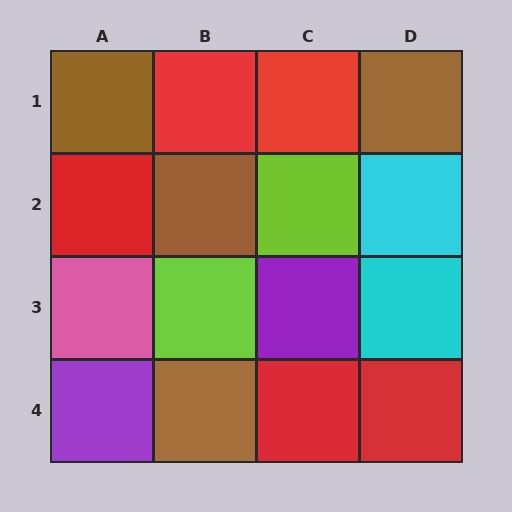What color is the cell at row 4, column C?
Red.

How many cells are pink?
1 cell is pink.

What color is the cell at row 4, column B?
Brown.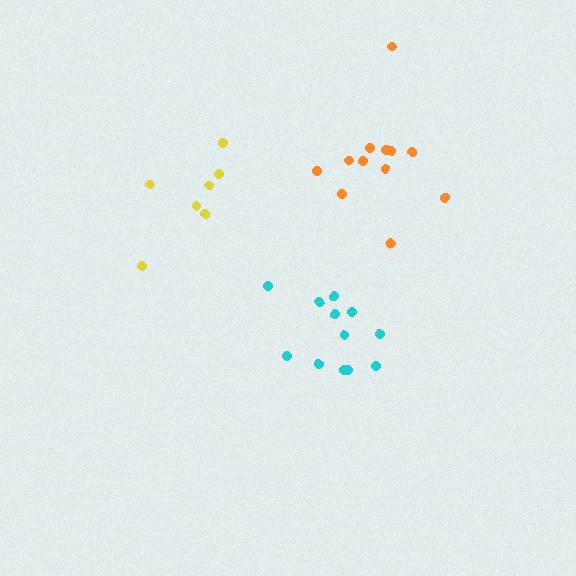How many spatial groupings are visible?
There are 3 spatial groupings.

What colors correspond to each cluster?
The clusters are colored: yellow, orange, cyan.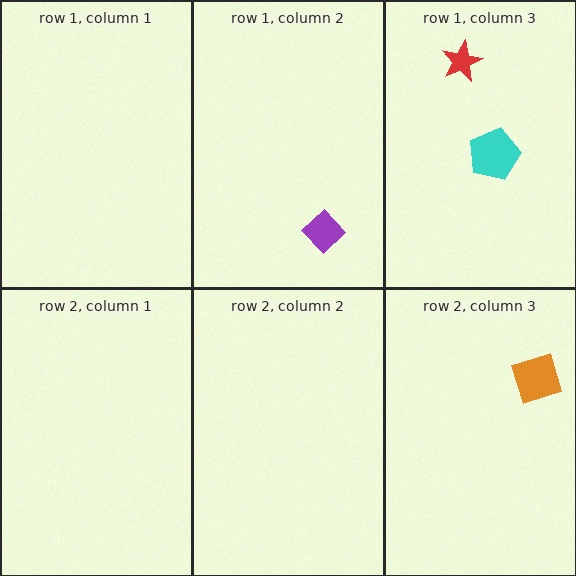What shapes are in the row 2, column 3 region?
The orange square.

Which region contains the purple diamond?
The row 1, column 2 region.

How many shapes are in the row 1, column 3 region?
2.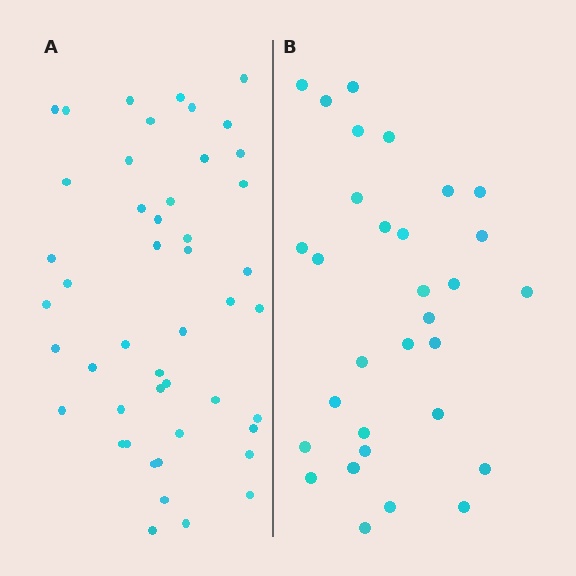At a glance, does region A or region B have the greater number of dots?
Region A (the left region) has more dots.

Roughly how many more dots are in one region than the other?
Region A has approximately 15 more dots than region B.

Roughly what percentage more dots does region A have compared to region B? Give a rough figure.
About 50% more.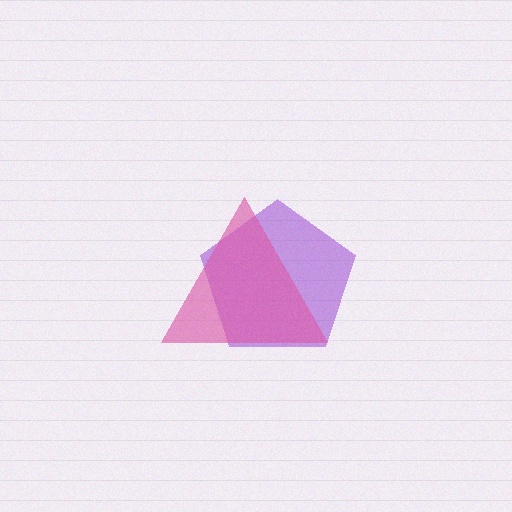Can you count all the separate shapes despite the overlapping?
Yes, there are 2 separate shapes.